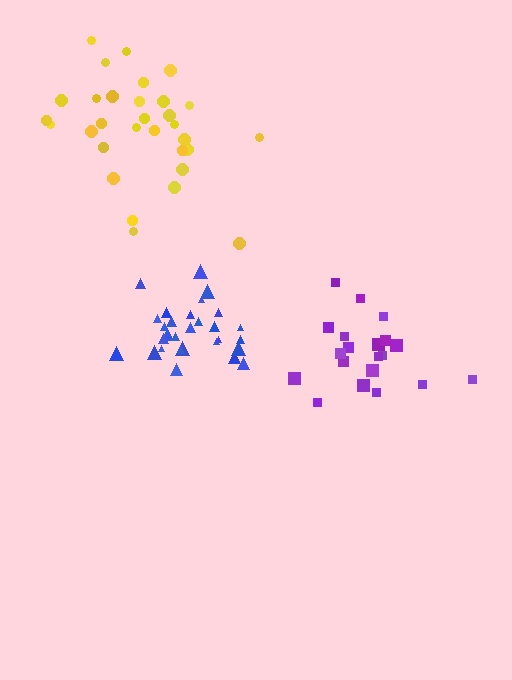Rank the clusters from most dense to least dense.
blue, purple, yellow.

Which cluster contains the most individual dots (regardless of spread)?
Yellow (31).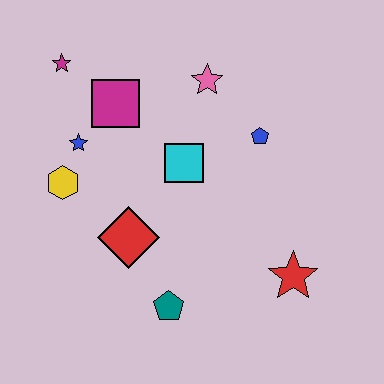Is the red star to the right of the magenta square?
Yes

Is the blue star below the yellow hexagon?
No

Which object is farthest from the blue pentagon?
The magenta star is farthest from the blue pentagon.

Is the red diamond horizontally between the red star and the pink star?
No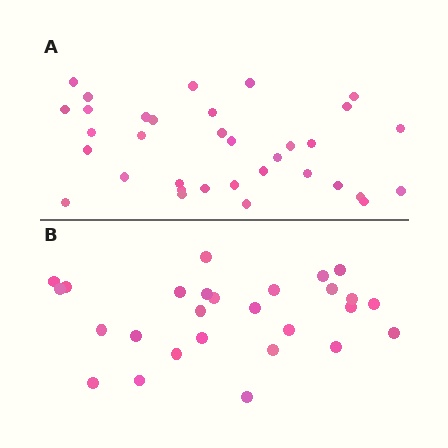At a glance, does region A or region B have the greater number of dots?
Region A (the top region) has more dots.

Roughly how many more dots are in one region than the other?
Region A has roughly 8 or so more dots than region B.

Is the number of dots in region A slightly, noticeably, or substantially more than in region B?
Region A has noticeably more, but not dramatically so. The ratio is roughly 1.3 to 1.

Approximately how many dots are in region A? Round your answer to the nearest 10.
About 30 dots. (The exact count is 34, which rounds to 30.)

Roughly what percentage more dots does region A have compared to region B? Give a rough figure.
About 25% more.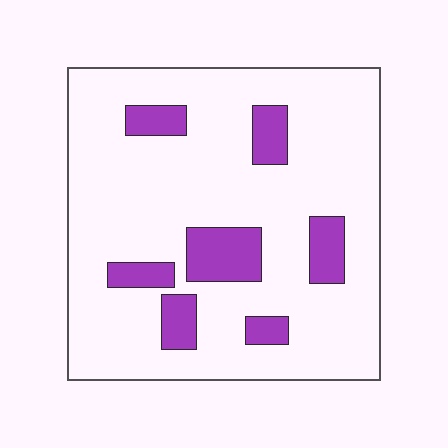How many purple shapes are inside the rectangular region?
7.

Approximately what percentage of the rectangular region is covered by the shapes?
Approximately 15%.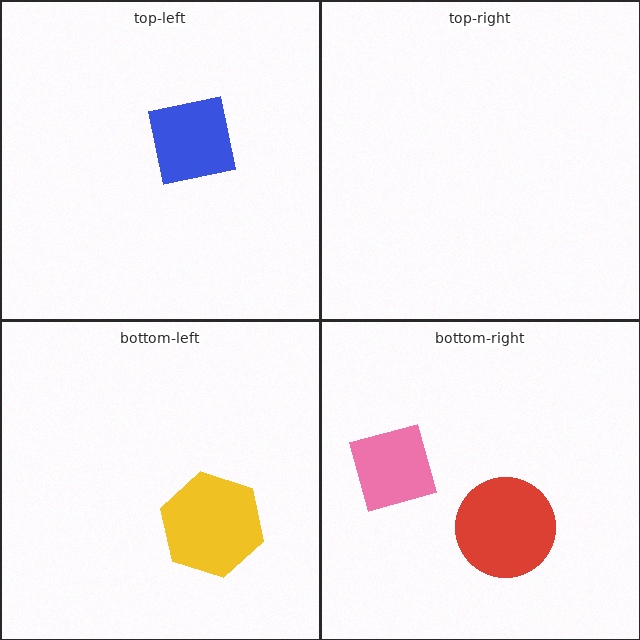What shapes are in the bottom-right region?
The pink diamond, the red circle.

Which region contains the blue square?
The top-left region.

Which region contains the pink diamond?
The bottom-right region.